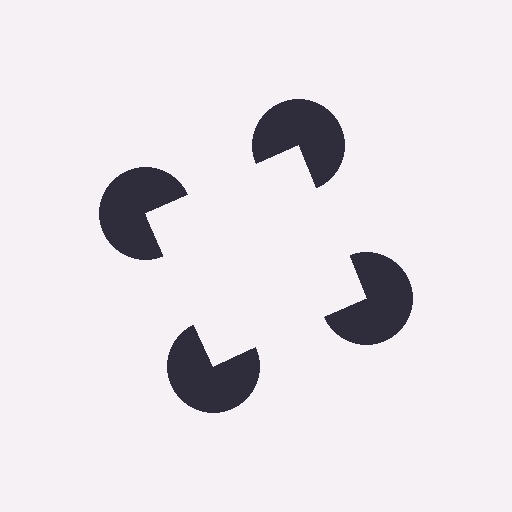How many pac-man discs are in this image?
There are 4 — one at each vertex of the illusory square.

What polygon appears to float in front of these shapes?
An illusory square — its edges are inferred from the aligned wedge cuts in the pac-man discs, not physically drawn.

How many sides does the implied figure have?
4 sides.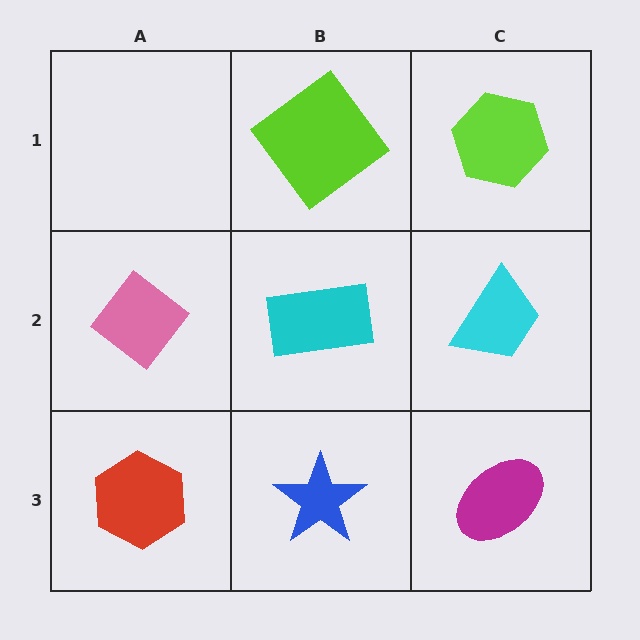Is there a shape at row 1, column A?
No, that cell is empty.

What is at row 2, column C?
A cyan trapezoid.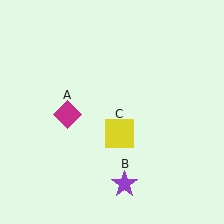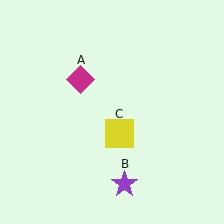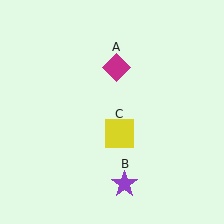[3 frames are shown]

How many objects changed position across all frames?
1 object changed position: magenta diamond (object A).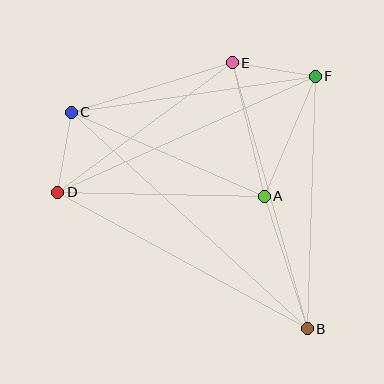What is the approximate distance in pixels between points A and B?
The distance between A and B is approximately 139 pixels.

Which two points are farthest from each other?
Points B and C are farthest from each other.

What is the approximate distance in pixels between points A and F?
The distance between A and F is approximately 130 pixels.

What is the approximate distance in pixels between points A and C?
The distance between A and C is approximately 210 pixels.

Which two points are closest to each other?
Points C and D are closest to each other.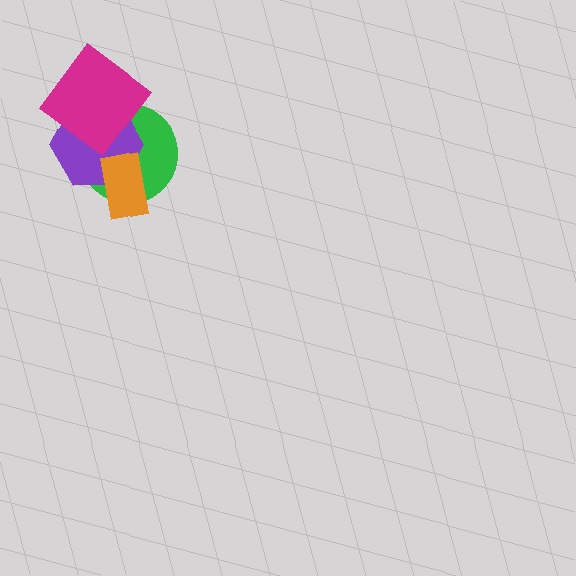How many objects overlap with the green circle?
3 objects overlap with the green circle.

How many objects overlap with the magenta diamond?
2 objects overlap with the magenta diamond.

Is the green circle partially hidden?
Yes, it is partially covered by another shape.